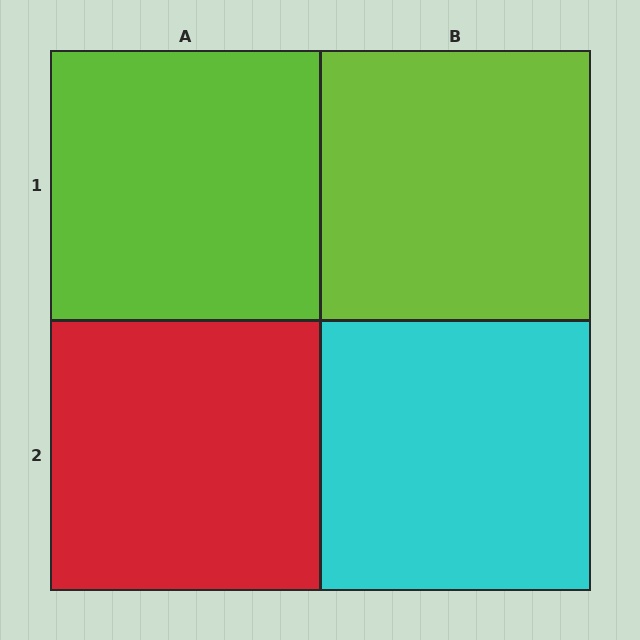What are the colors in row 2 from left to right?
Red, cyan.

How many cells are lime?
2 cells are lime.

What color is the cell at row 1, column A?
Lime.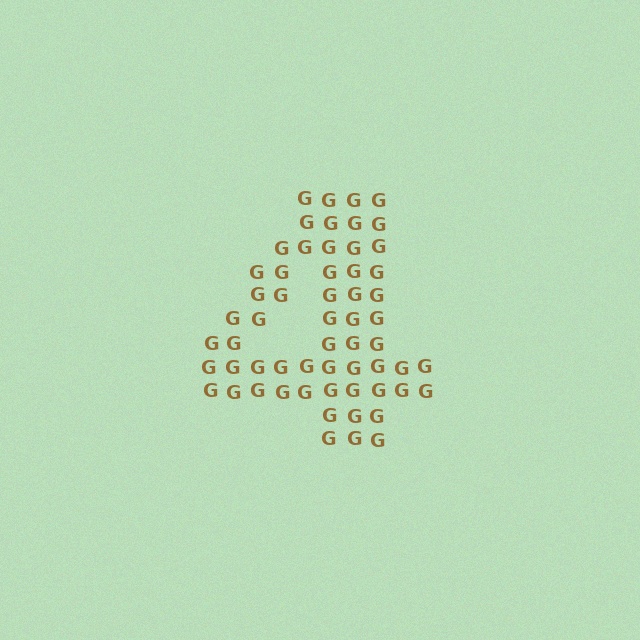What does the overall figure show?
The overall figure shows the digit 4.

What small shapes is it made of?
It is made of small letter G's.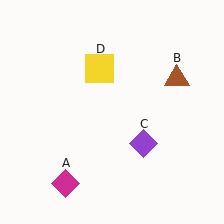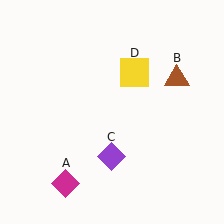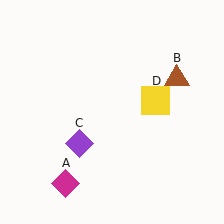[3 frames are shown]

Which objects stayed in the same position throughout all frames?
Magenta diamond (object A) and brown triangle (object B) remained stationary.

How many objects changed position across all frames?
2 objects changed position: purple diamond (object C), yellow square (object D).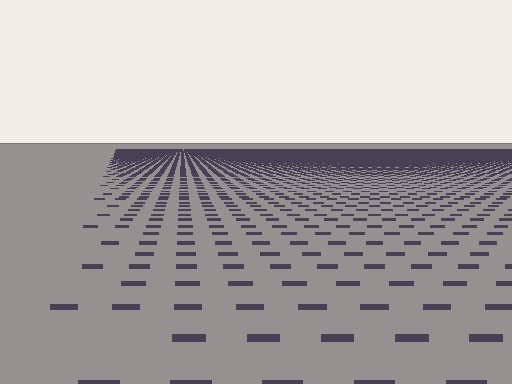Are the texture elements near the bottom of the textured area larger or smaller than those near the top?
Larger. Near the bottom, elements are closer to the viewer and appear at a bigger on-screen size.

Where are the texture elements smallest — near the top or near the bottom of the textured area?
Near the top.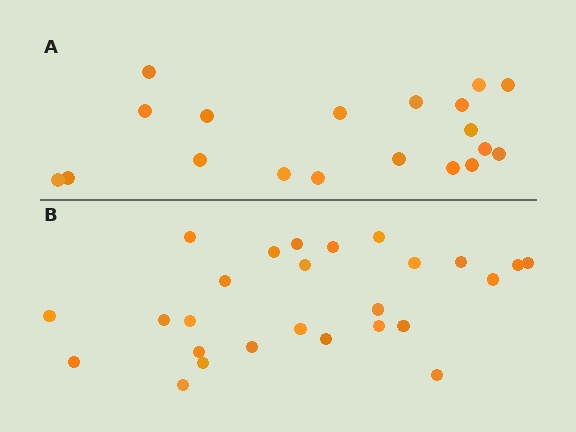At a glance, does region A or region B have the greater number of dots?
Region B (the bottom region) has more dots.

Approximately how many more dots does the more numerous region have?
Region B has roughly 8 or so more dots than region A.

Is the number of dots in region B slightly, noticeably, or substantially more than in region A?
Region B has noticeably more, but not dramatically so. The ratio is roughly 1.4 to 1.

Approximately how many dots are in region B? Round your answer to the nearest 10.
About 30 dots. (The exact count is 26, which rounds to 30.)